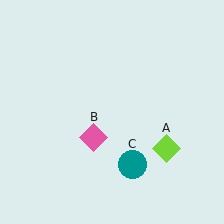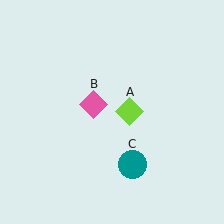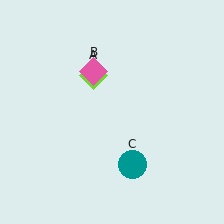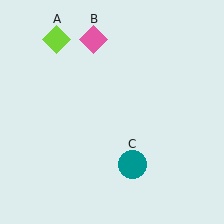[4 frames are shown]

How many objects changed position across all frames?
2 objects changed position: lime diamond (object A), pink diamond (object B).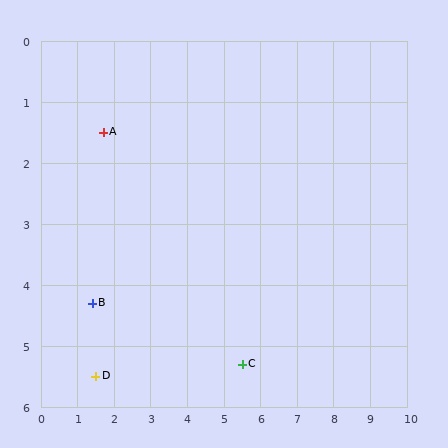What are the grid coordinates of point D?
Point D is at approximately (1.5, 5.5).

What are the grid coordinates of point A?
Point A is at approximately (1.7, 1.5).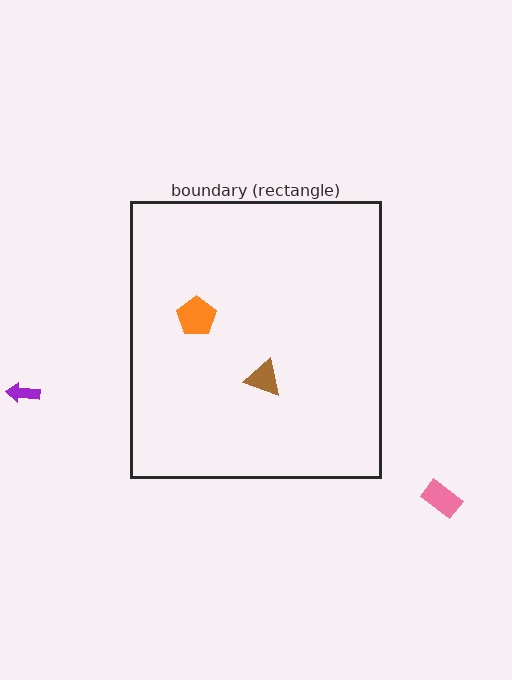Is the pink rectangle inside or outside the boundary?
Outside.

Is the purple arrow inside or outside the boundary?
Outside.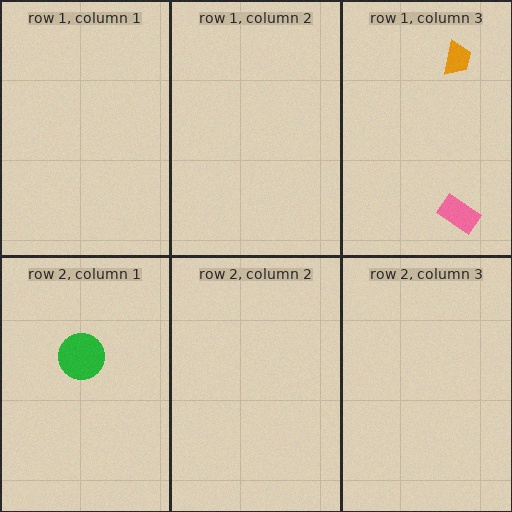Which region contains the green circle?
The row 2, column 1 region.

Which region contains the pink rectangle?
The row 1, column 3 region.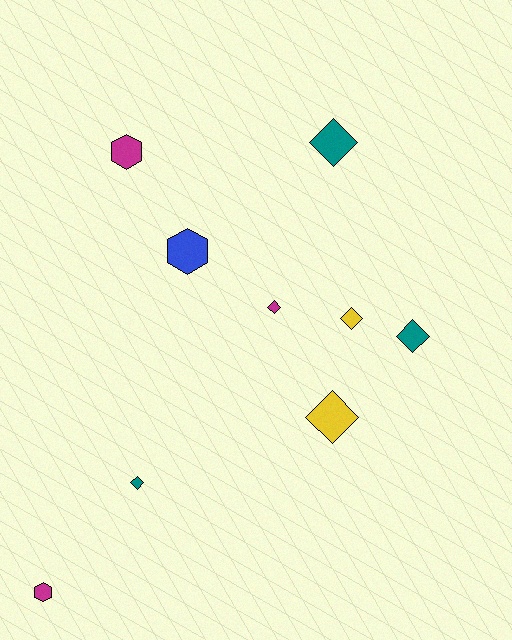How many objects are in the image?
There are 9 objects.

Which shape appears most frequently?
Diamond, with 6 objects.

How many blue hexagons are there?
There is 1 blue hexagon.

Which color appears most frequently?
Teal, with 3 objects.